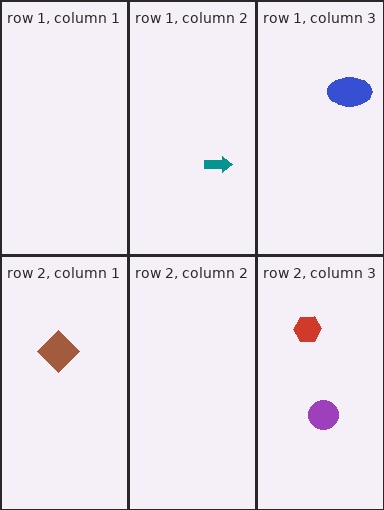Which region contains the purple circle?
The row 2, column 3 region.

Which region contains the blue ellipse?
The row 1, column 3 region.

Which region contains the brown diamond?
The row 2, column 1 region.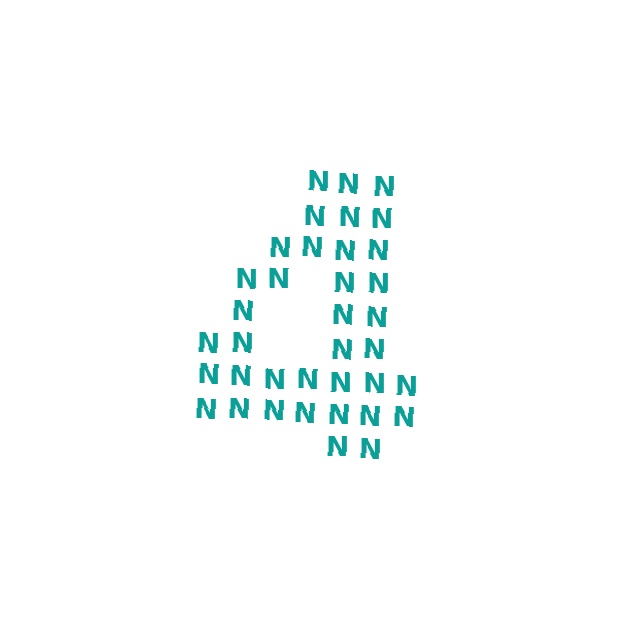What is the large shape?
The large shape is the digit 4.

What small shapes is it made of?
It is made of small letter N's.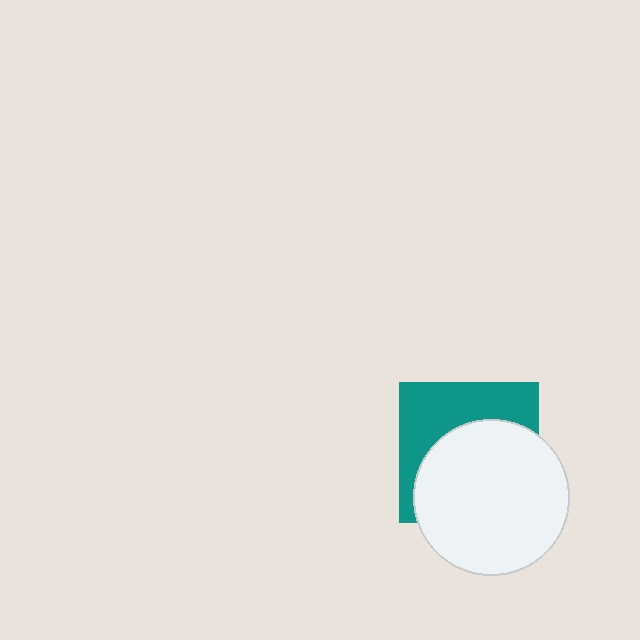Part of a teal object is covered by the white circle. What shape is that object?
It is a square.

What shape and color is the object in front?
The object in front is a white circle.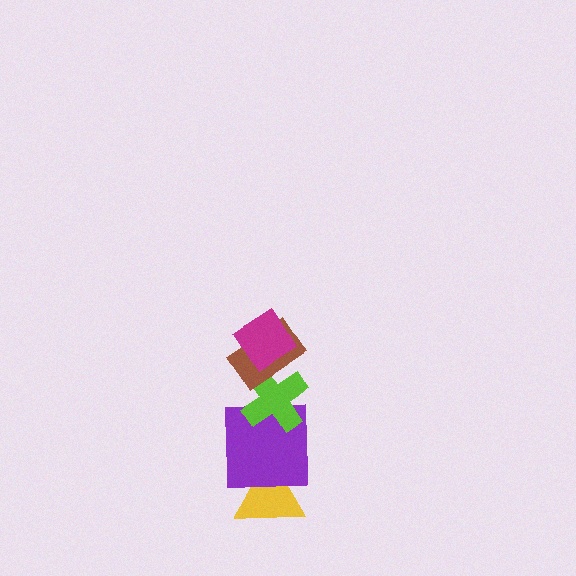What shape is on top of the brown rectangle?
The magenta diamond is on top of the brown rectangle.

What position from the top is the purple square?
The purple square is 4th from the top.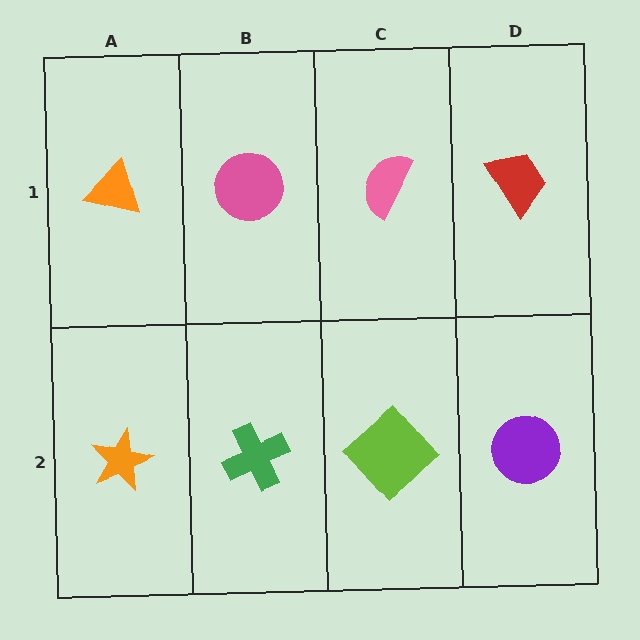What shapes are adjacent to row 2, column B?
A pink circle (row 1, column B), an orange star (row 2, column A), a lime diamond (row 2, column C).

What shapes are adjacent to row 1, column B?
A green cross (row 2, column B), an orange triangle (row 1, column A), a pink semicircle (row 1, column C).